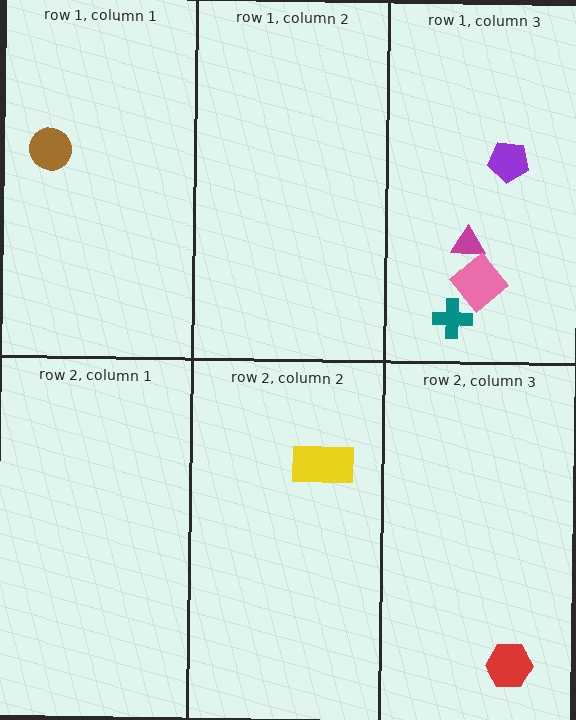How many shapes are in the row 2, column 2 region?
1.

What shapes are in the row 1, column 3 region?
The purple pentagon, the magenta triangle, the teal cross, the pink diamond.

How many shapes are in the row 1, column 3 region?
4.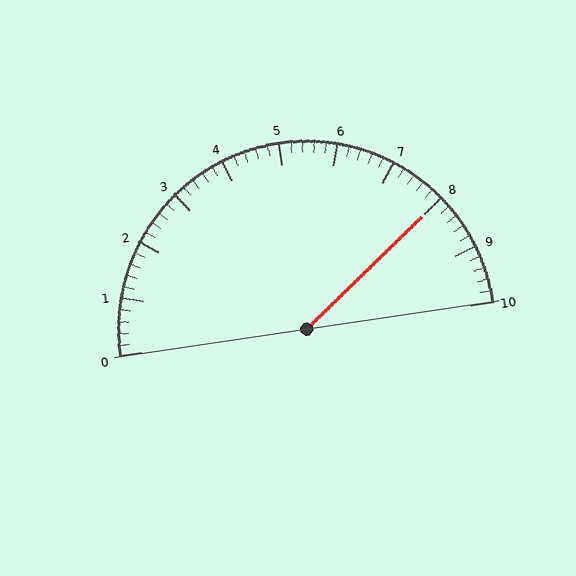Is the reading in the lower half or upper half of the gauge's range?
The reading is in the upper half of the range (0 to 10).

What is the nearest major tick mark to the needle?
The nearest major tick mark is 8.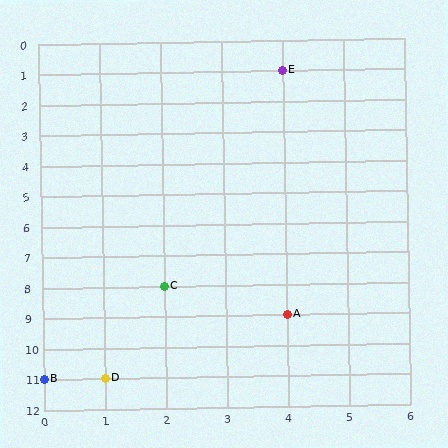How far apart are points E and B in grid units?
Points E and B are 4 columns and 10 rows apart (about 10.8 grid units diagonally).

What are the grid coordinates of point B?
Point B is at grid coordinates (0, 11).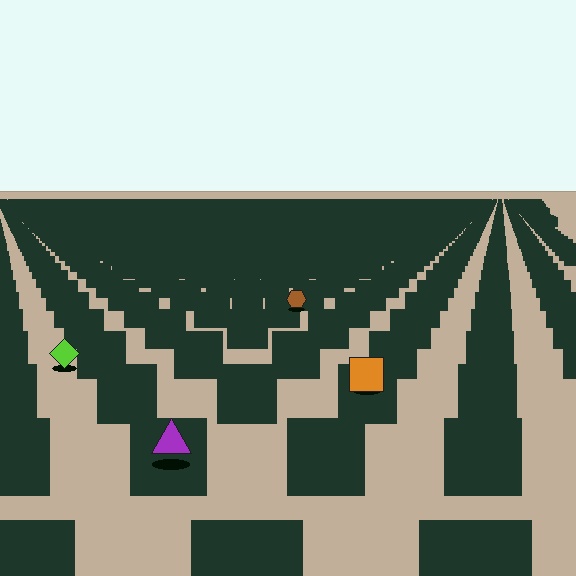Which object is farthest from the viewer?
The brown hexagon is farthest from the viewer. It appears smaller and the ground texture around it is denser.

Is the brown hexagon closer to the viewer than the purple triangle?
No. The purple triangle is closer — you can tell from the texture gradient: the ground texture is coarser near it.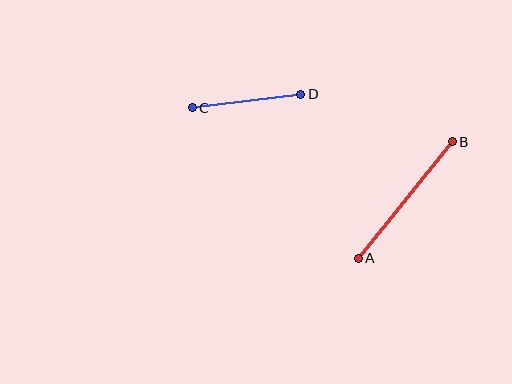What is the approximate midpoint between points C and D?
The midpoint is at approximately (246, 101) pixels.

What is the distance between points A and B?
The distance is approximately 150 pixels.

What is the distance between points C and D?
The distance is approximately 109 pixels.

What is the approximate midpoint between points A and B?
The midpoint is at approximately (405, 200) pixels.